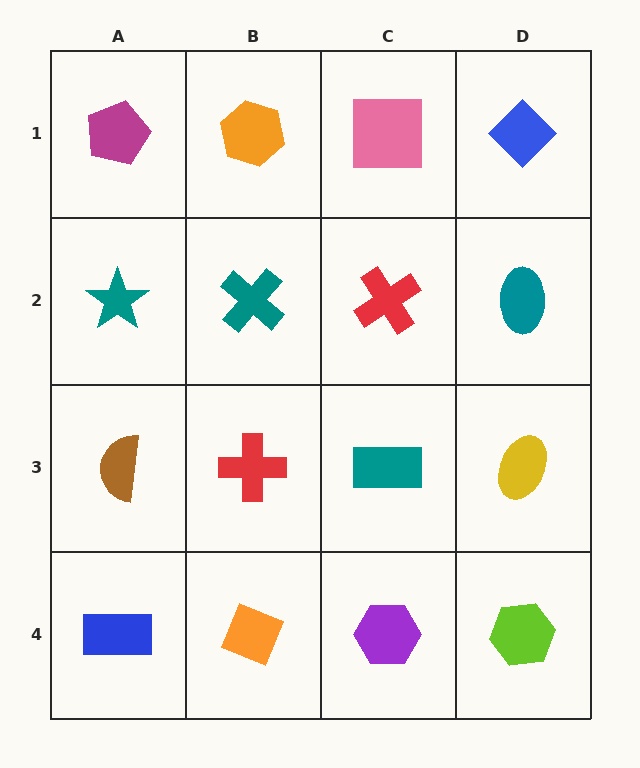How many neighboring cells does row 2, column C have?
4.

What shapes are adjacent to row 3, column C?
A red cross (row 2, column C), a purple hexagon (row 4, column C), a red cross (row 3, column B), a yellow ellipse (row 3, column D).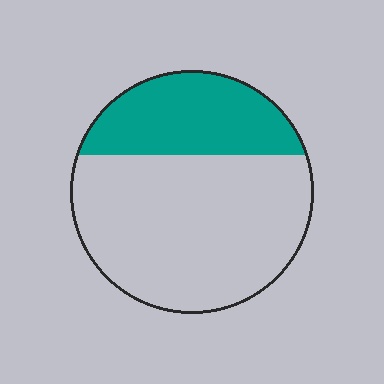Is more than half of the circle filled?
No.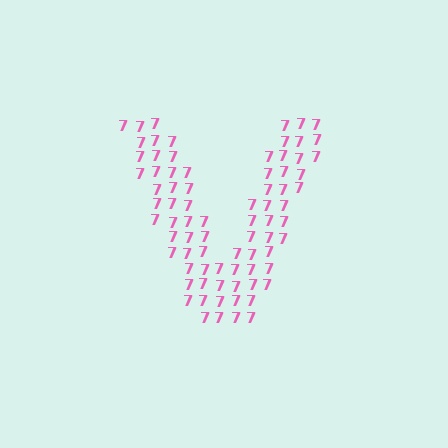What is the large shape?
The large shape is the letter V.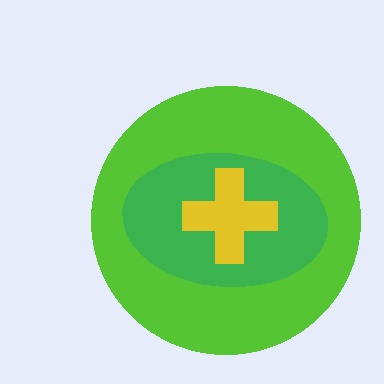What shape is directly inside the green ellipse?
The yellow cross.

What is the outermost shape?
The lime circle.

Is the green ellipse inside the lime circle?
Yes.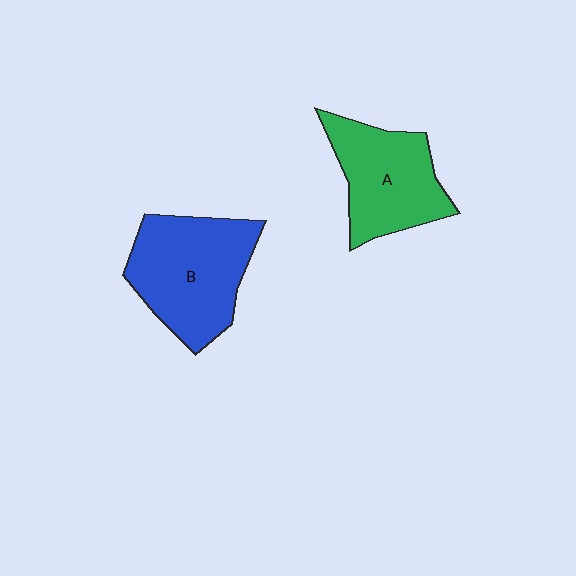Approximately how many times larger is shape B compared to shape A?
Approximately 1.2 times.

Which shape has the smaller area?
Shape A (green).